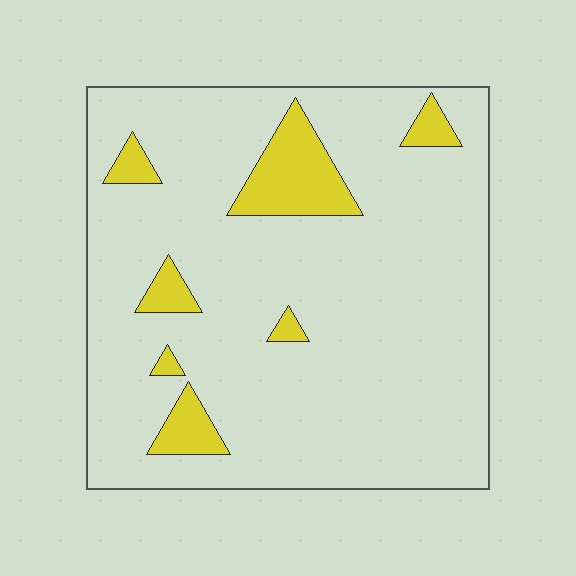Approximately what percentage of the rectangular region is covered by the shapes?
Approximately 10%.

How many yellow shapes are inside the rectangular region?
7.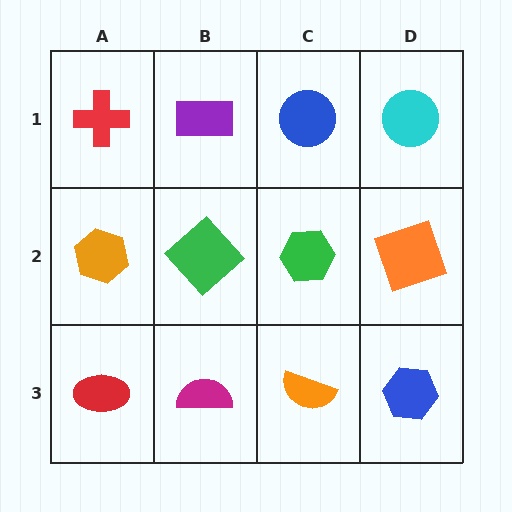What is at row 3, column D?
A blue hexagon.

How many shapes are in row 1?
4 shapes.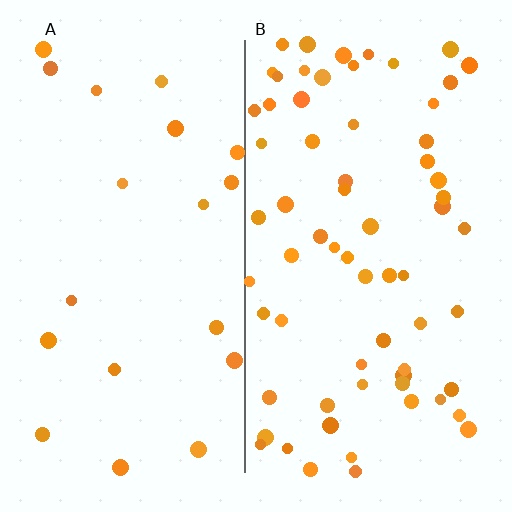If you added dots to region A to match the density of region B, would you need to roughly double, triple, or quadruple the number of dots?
Approximately triple.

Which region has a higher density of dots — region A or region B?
B (the right).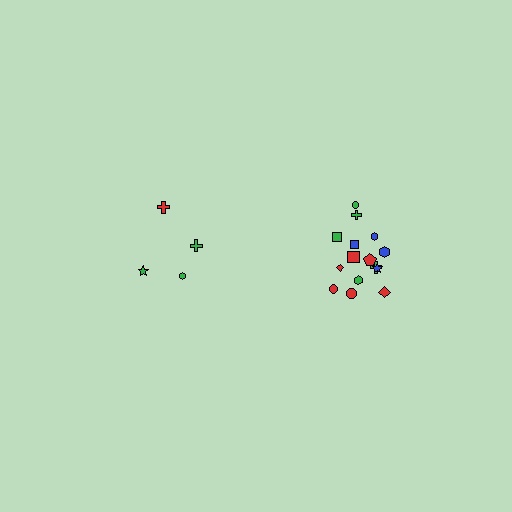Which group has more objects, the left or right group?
The right group.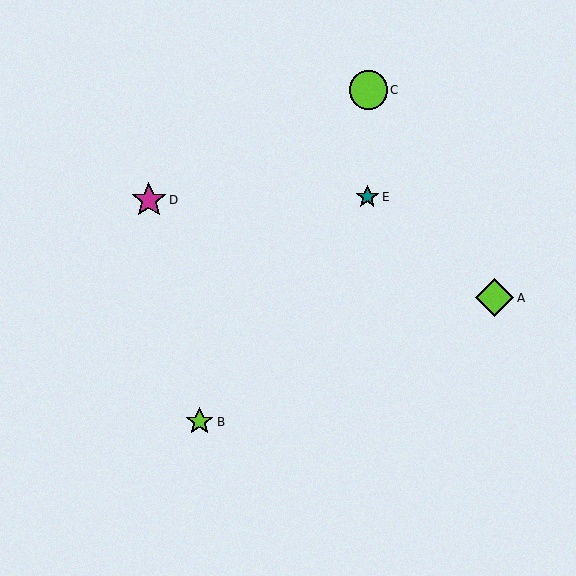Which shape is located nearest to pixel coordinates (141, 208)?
The magenta star (labeled D) at (149, 200) is nearest to that location.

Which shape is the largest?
The lime diamond (labeled A) is the largest.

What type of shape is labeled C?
Shape C is a lime circle.